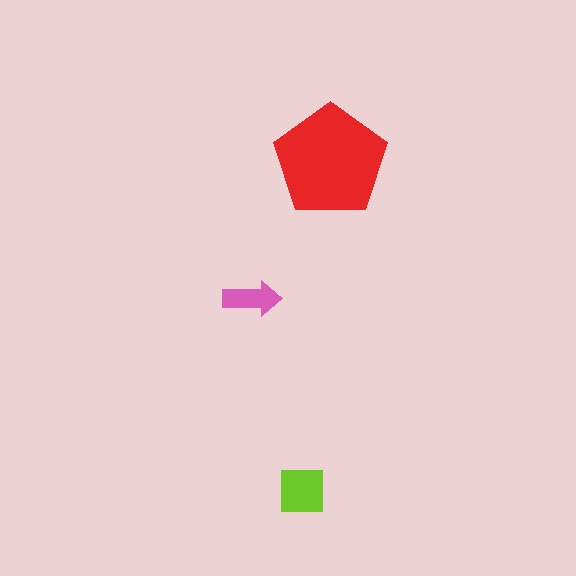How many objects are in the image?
There are 3 objects in the image.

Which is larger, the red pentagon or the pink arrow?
The red pentagon.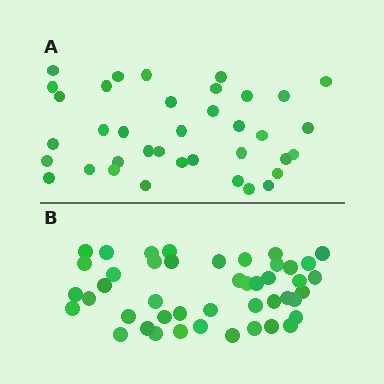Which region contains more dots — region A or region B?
Region B (the bottom region) has more dots.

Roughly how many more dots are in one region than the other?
Region B has roughly 8 or so more dots than region A.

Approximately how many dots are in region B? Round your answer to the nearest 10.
About 40 dots. (The exact count is 45, which rounds to 40.)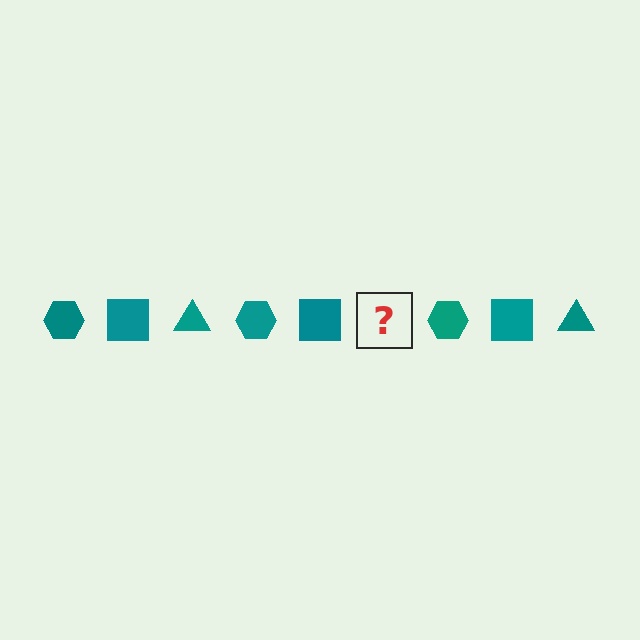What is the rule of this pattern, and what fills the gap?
The rule is that the pattern cycles through hexagon, square, triangle shapes in teal. The gap should be filled with a teal triangle.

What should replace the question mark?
The question mark should be replaced with a teal triangle.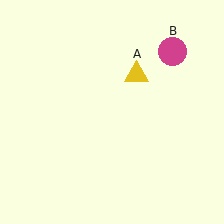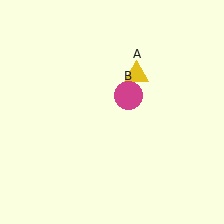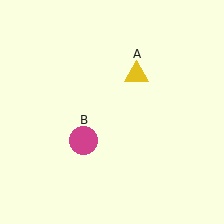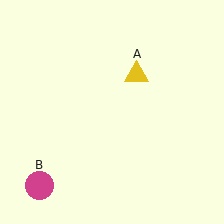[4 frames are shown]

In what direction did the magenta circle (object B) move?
The magenta circle (object B) moved down and to the left.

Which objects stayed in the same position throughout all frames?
Yellow triangle (object A) remained stationary.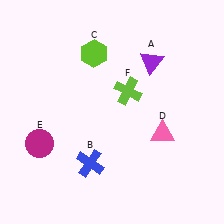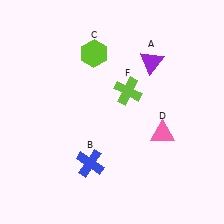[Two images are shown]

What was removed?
The magenta circle (E) was removed in Image 2.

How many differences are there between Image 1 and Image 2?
There is 1 difference between the two images.